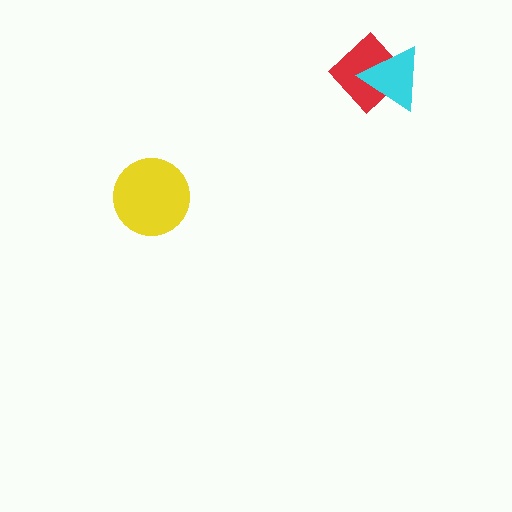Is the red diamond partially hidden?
Yes, it is partially covered by another shape.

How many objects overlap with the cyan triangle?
1 object overlaps with the cyan triangle.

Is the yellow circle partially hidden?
No, no other shape covers it.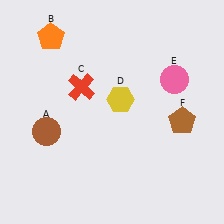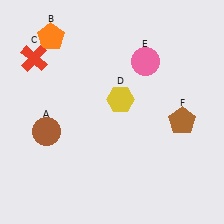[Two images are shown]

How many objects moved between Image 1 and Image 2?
2 objects moved between the two images.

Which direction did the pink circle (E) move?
The pink circle (E) moved left.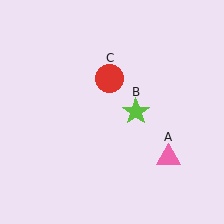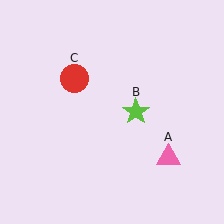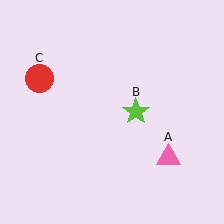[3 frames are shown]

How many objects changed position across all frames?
1 object changed position: red circle (object C).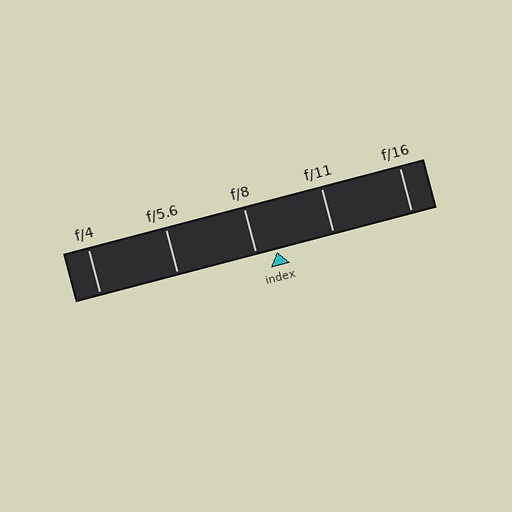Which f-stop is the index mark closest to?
The index mark is closest to f/8.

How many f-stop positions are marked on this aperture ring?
There are 5 f-stop positions marked.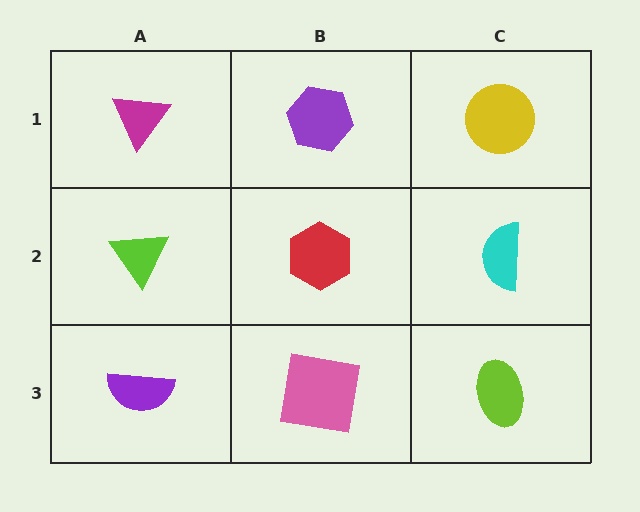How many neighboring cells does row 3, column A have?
2.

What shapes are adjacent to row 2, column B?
A purple hexagon (row 1, column B), a pink square (row 3, column B), a lime triangle (row 2, column A), a cyan semicircle (row 2, column C).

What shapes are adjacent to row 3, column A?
A lime triangle (row 2, column A), a pink square (row 3, column B).